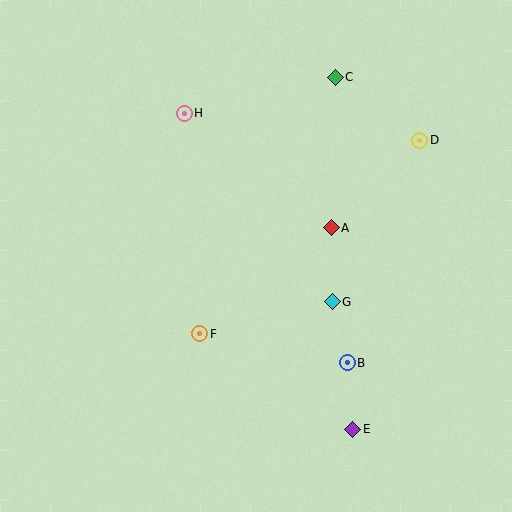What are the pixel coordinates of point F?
Point F is at (200, 334).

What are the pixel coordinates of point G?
Point G is at (332, 302).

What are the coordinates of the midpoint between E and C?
The midpoint between E and C is at (344, 253).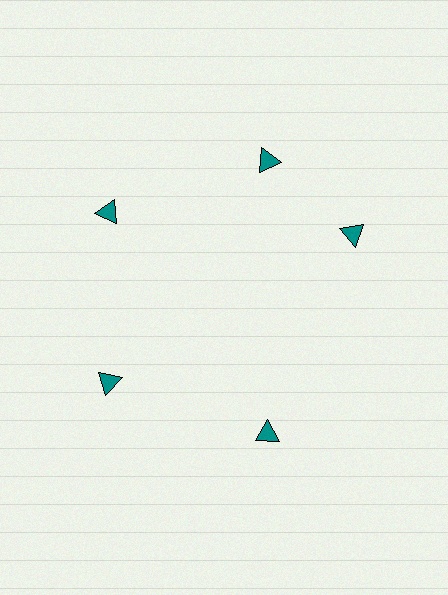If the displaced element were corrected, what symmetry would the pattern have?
It would have 5-fold rotational symmetry — the pattern would map onto itself every 72 degrees.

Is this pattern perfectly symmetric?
No. The 5 teal triangles are arranged in a ring, but one element near the 3 o'clock position is rotated out of alignment along the ring, breaking the 5-fold rotational symmetry.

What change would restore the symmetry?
The symmetry would be restored by rotating it back into even spacing with its neighbors so that all 5 triangles sit at equal angles and equal distance from the center.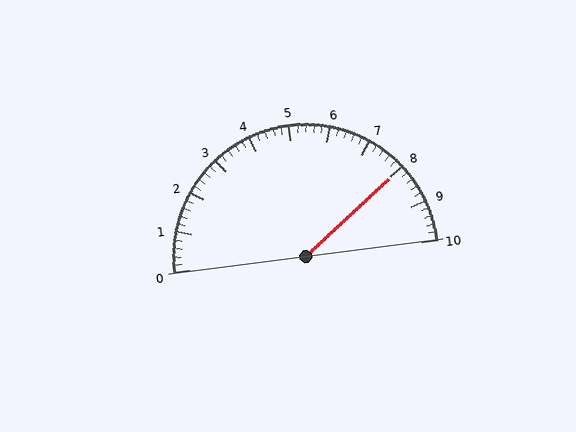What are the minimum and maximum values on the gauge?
The gauge ranges from 0 to 10.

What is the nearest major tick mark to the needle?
The nearest major tick mark is 8.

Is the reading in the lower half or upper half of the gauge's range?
The reading is in the upper half of the range (0 to 10).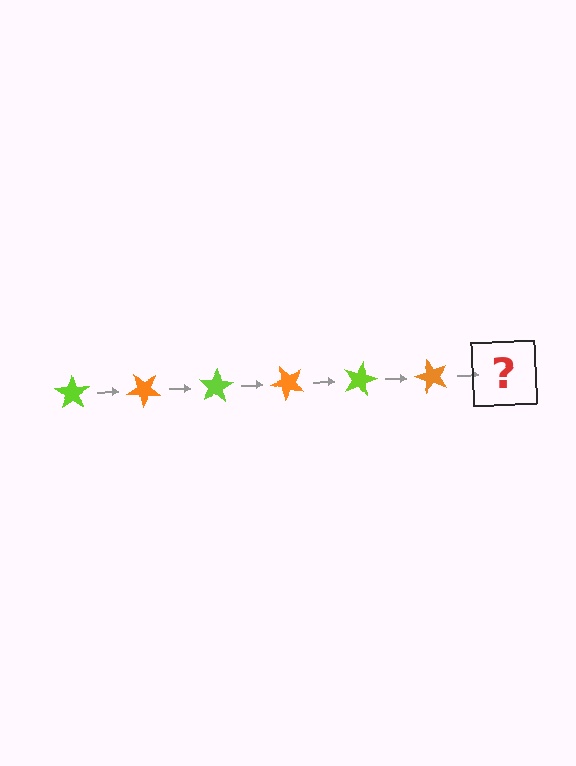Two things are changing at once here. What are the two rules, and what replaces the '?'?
The two rules are that it rotates 40 degrees each step and the color cycles through lime and orange. The '?' should be a lime star, rotated 240 degrees from the start.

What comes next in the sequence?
The next element should be a lime star, rotated 240 degrees from the start.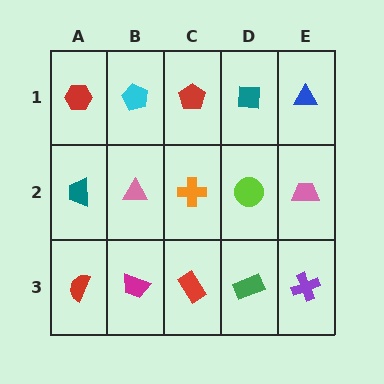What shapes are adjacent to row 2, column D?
A teal square (row 1, column D), a green rectangle (row 3, column D), an orange cross (row 2, column C), a pink trapezoid (row 2, column E).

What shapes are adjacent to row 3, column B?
A pink triangle (row 2, column B), a red semicircle (row 3, column A), a red rectangle (row 3, column C).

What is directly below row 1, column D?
A lime circle.